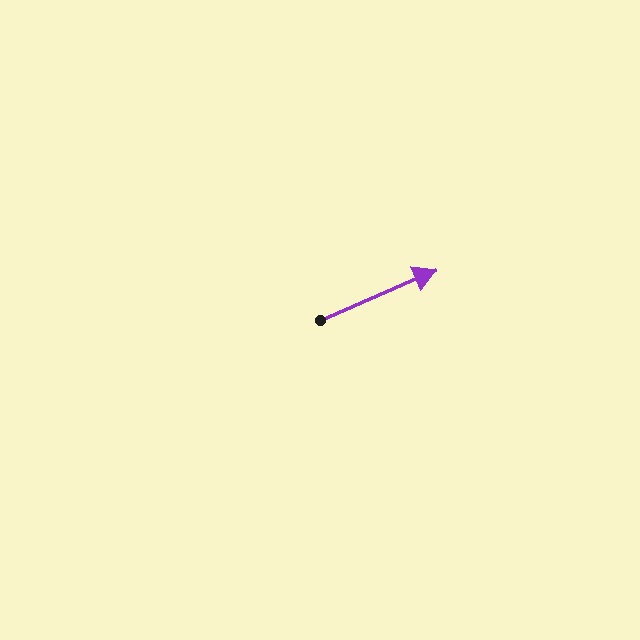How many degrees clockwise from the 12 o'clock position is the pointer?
Approximately 67 degrees.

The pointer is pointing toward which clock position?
Roughly 2 o'clock.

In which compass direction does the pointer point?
Northeast.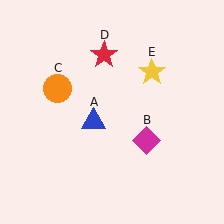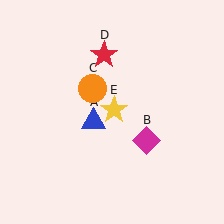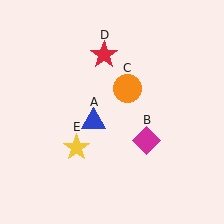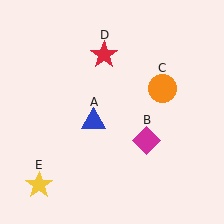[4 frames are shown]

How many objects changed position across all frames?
2 objects changed position: orange circle (object C), yellow star (object E).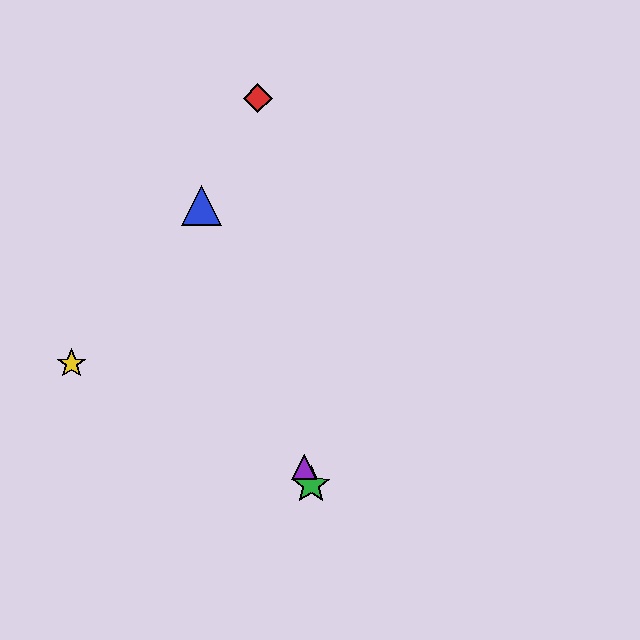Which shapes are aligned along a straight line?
The blue triangle, the green star, the purple triangle are aligned along a straight line.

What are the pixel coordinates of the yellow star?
The yellow star is at (72, 364).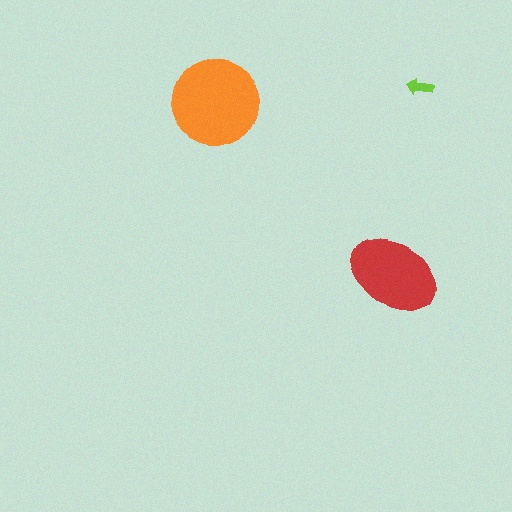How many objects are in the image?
There are 3 objects in the image.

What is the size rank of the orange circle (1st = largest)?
1st.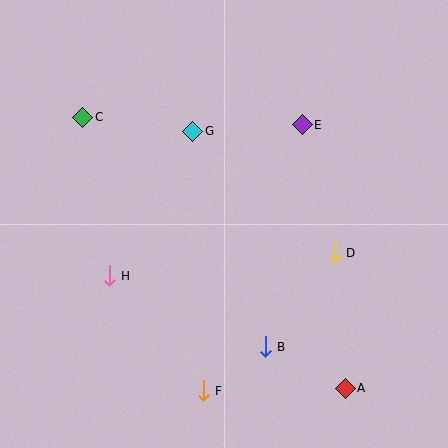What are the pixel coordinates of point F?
Point F is at (203, 391).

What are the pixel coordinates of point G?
Point G is at (193, 131).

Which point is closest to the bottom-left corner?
Point H is closest to the bottom-left corner.